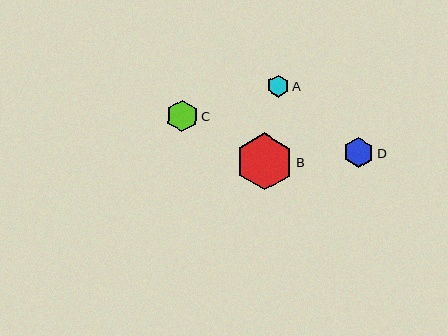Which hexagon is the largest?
Hexagon B is the largest with a size of approximately 57 pixels.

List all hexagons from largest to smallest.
From largest to smallest: B, C, D, A.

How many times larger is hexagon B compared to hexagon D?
Hexagon B is approximately 1.9 times the size of hexagon D.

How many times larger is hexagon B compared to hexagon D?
Hexagon B is approximately 1.9 times the size of hexagon D.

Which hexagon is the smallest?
Hexagon A is the smallest with a size of approximately 22 pixels.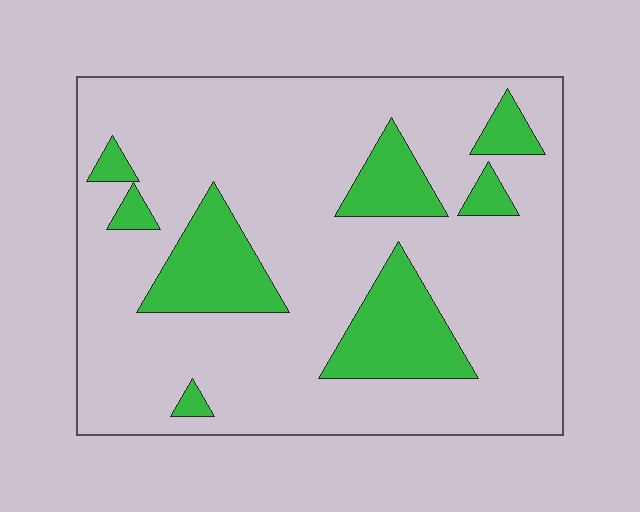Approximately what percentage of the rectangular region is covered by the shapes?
Approximately 20%.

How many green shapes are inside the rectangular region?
8.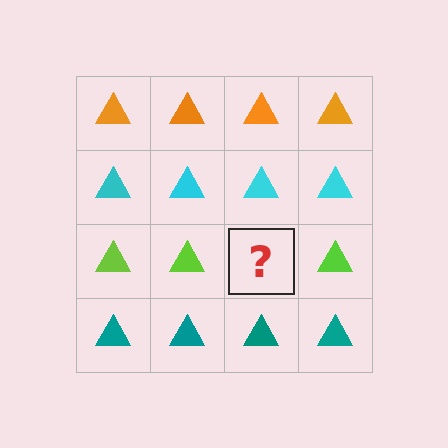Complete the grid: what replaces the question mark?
The question mark should be replaced with a lime triangle.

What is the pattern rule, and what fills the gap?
The rule is that each row has a consistent color. The gap should be filled with a lime triangle.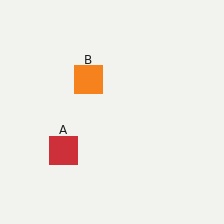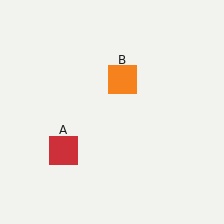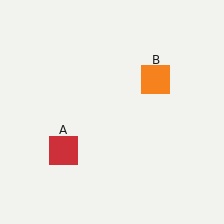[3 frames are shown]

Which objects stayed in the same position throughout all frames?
Red square (object A) remained stationary.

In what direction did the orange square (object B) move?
The orange square (object B) moved right.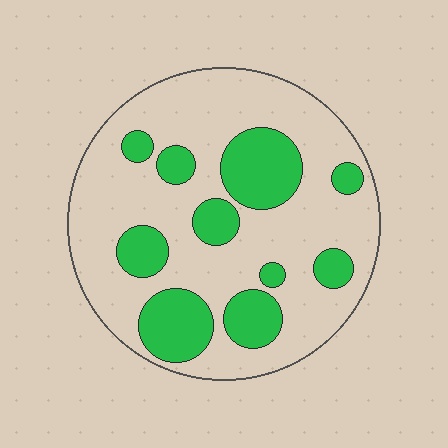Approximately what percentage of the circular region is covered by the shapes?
Approximately 30%.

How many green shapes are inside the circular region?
10.